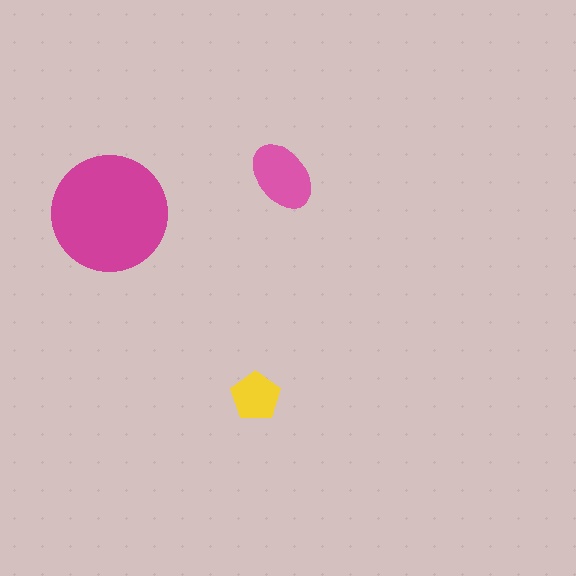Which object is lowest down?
The yellow pentagon is bottommost.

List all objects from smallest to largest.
The yellow pentagon, the pink ellipse, the magenta circle.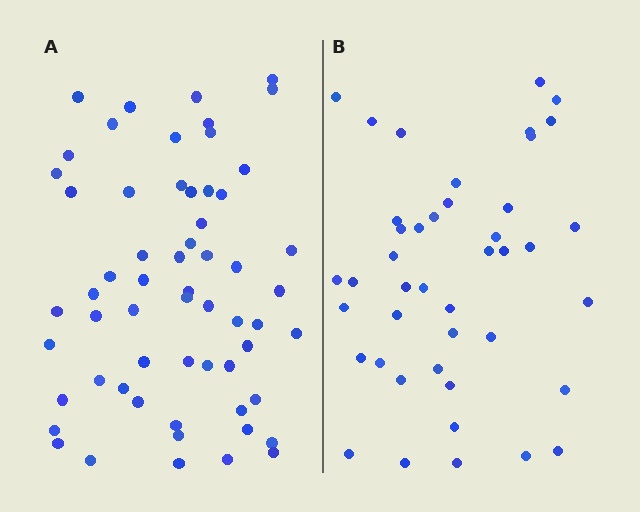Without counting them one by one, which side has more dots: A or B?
Region A (the left region) has more dots.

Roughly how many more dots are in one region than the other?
Region A has approximately 15 more dots than region B.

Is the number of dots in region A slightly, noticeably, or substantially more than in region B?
Region A has noticeably more, but not dramatically so. The ratio is roughly 1.4 to 1.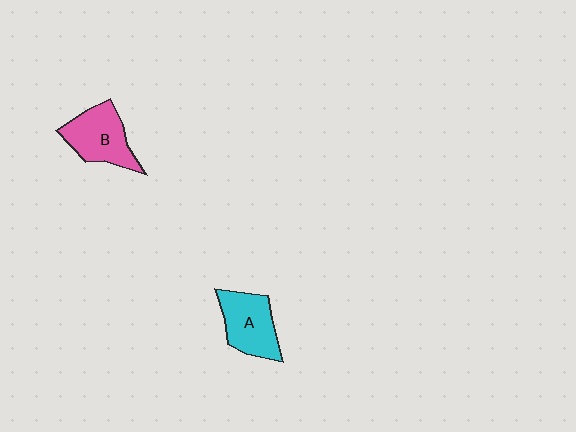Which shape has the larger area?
Shape B (pink).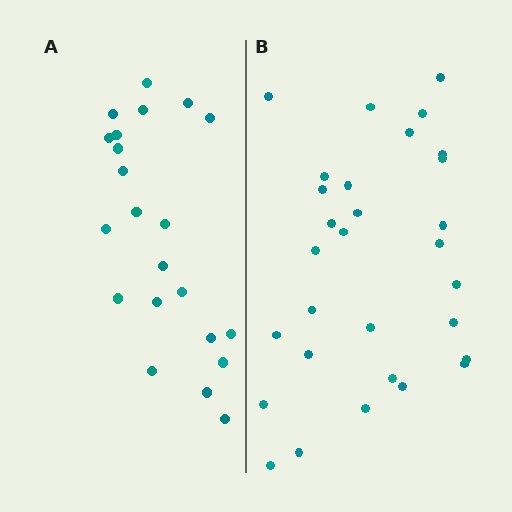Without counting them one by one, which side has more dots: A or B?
Region B (the right region) has more dots.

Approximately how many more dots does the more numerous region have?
Region B has roughly 8 or so more dots than region A.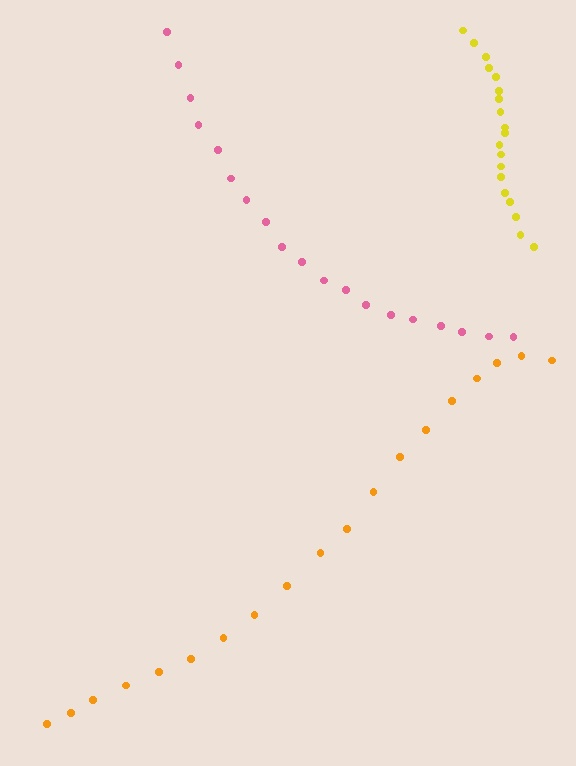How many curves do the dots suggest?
There are 3 distinct paths.